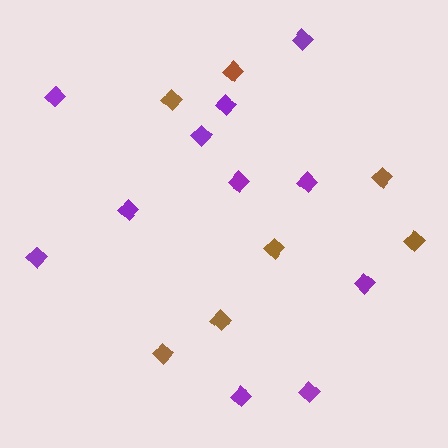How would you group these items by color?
There are 2 groups: one group of purple diamonds (11) and one group of brown diamonds (7).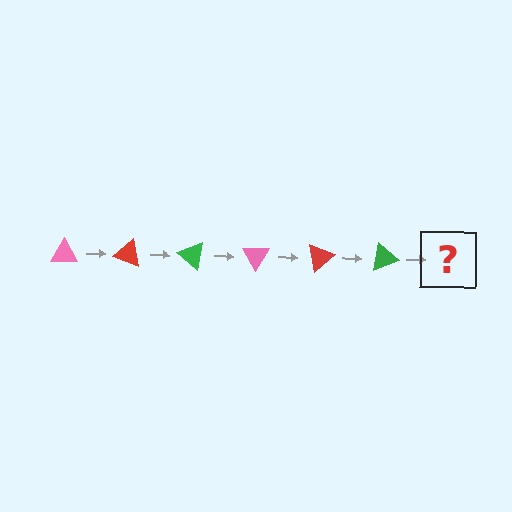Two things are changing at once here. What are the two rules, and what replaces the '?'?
The two rules are that it rotates 20 degrees each step and the color cycles through pink, red, and green. The '?' should be a pink triangle, rotated 120 degrees from the start.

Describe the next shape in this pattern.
It should be a pink triangle, rotated 120 degrees from the start.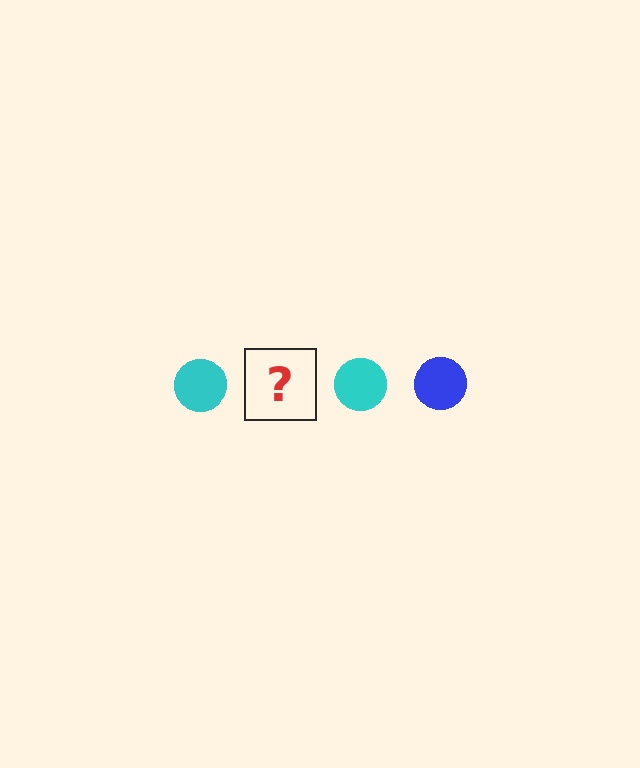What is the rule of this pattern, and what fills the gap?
The rule is that the pattern cycles through cyan, blue circles. The gap should be filled with a blue circle.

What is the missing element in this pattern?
The missing element is a blue circle.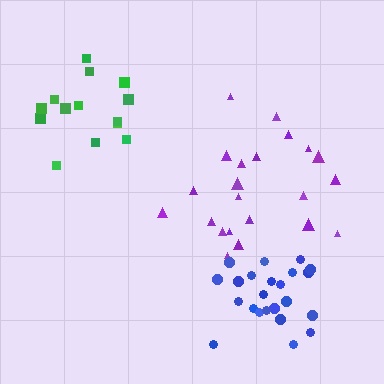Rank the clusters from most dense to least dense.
blue, purple, green.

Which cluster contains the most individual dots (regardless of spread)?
Blue (23).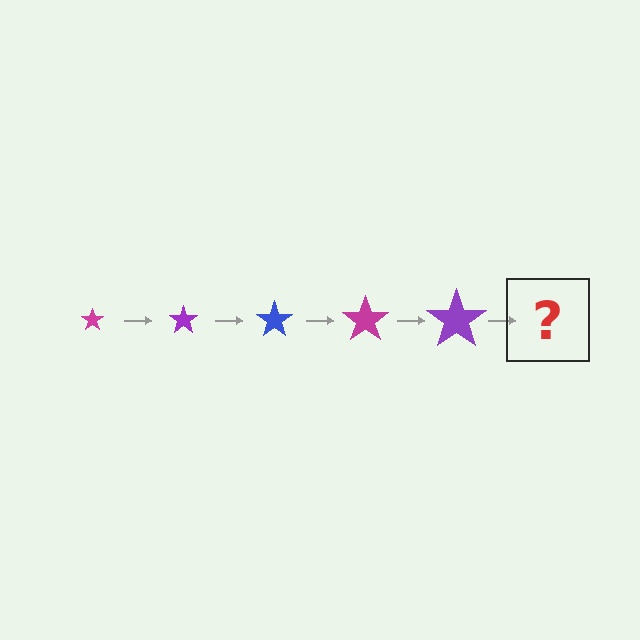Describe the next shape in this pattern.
It should be a blue star, larger than the previous one.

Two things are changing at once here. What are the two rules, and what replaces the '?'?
The two rules are that the star grows larger each step and the color cycles through magenta, purple, and blue. The '?' should be a blue star, larger than the previous one.